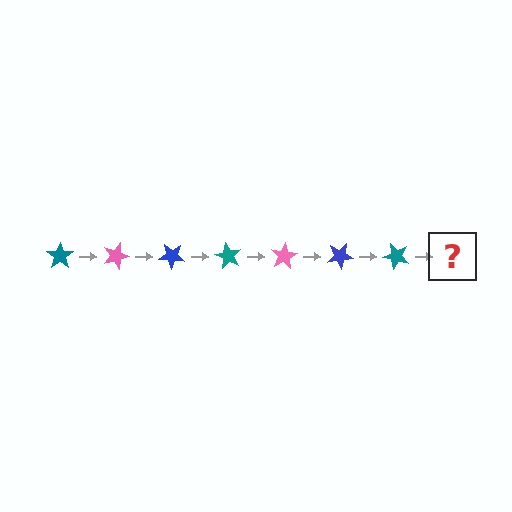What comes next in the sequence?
The next element should be a pink star, rotated 140 degrees from the start.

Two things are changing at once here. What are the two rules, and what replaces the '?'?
The two rules are that it rotates 20 degrees each step and the color cycles through teal, pink, and blue. The '?' should be a pink star, rotated 140 degrees from the start.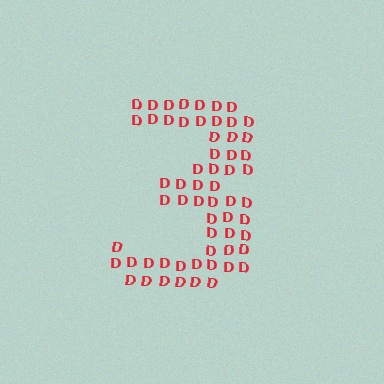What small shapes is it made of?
It is made of small letter D's.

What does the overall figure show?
The overall figure shows the digit 3.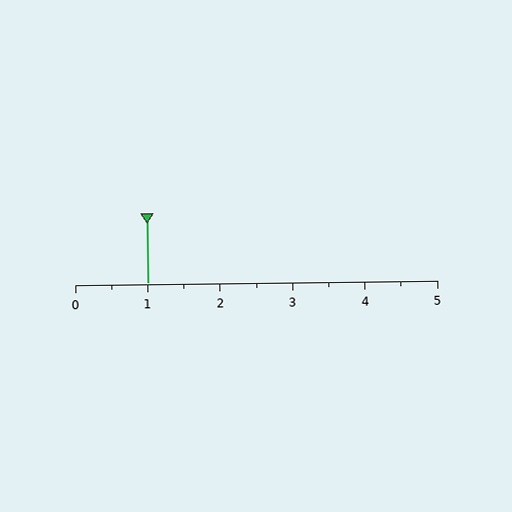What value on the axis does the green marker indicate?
The marker indicates approximately 1.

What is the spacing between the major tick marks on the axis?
The major ticks are spaced 1 apart.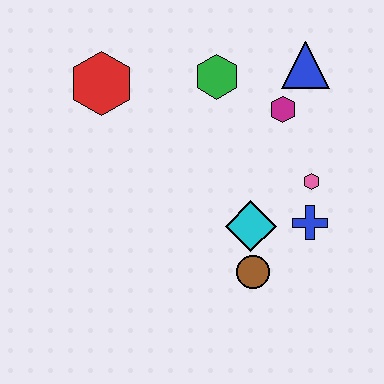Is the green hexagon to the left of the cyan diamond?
Yes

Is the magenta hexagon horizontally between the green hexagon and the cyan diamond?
No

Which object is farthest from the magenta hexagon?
The red hexagon is farthest from the magenta hexagon.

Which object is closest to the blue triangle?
The magenta hexagon is closest to the blue triangle.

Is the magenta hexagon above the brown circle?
Yes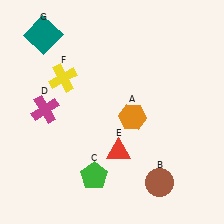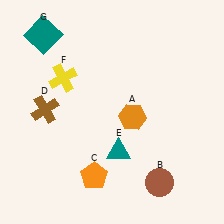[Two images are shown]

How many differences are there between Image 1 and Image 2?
There are 3 differences between the two images.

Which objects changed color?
C changed from green to orange. D changed from magenta to brown. E changed from red to teal.